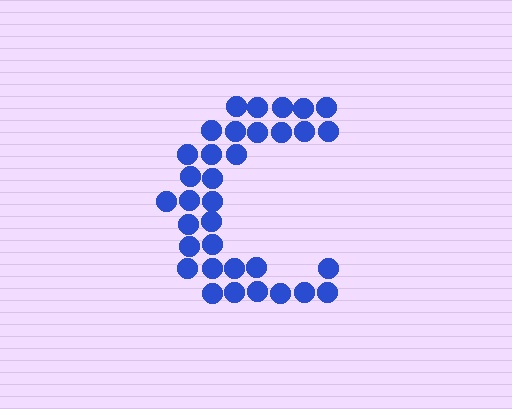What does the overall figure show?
The overall figure shows the letter C.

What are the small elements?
The small elements are circles.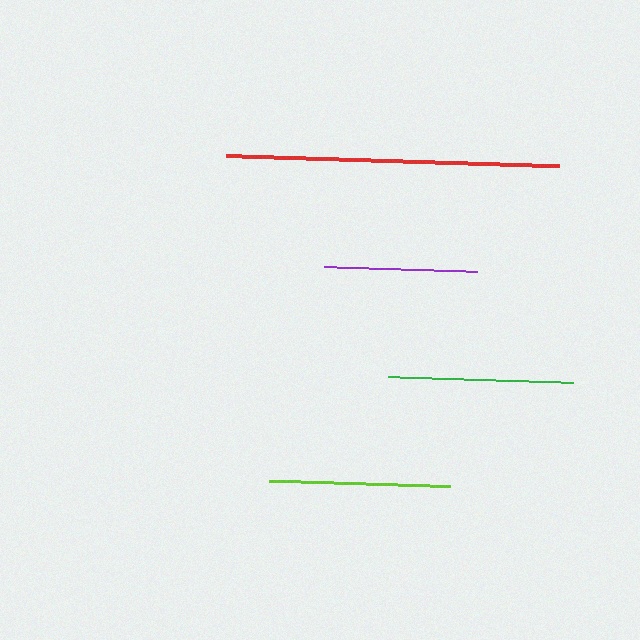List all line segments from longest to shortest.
From longest to shortest: red, green, lime, purple.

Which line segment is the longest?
The red line is the longest at approximately 332 pixels.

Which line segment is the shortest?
The purple line is the shortest at approximately 153 pixels.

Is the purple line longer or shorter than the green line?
The green line is longer than the purple line.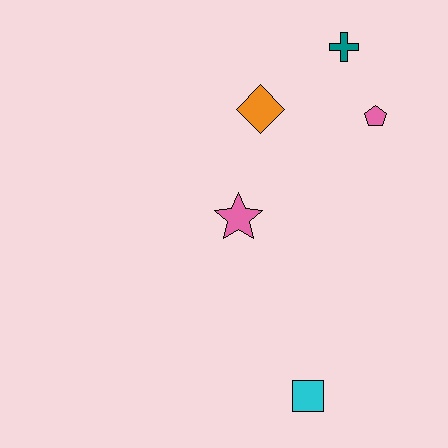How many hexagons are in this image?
There are no hexagons.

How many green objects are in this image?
There are no green objects.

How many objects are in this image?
There are 5 objects.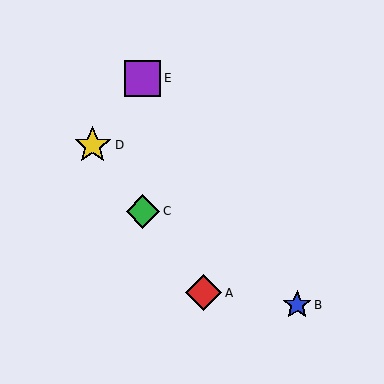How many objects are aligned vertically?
2 objects (C, E) are aligned vertically.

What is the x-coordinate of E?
Object E is at x≈143.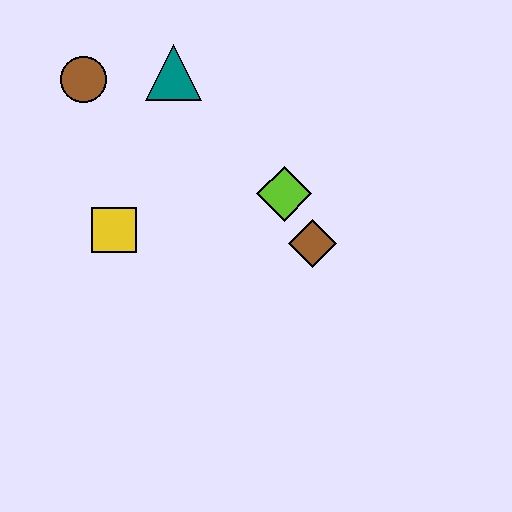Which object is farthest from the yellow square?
The brown diamond is farthest from the yellow square.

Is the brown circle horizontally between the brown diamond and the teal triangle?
No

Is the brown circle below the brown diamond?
No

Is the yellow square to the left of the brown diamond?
Yes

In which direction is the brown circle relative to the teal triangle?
The brown circle is to the left of the teal triangle.